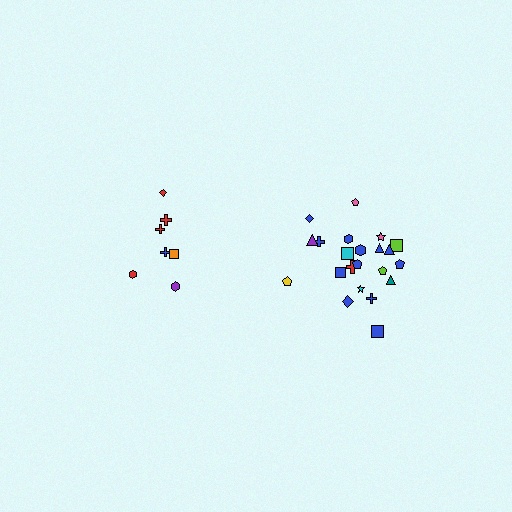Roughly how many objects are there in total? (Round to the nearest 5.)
Roughly 30 objects in total.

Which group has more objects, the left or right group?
The right group.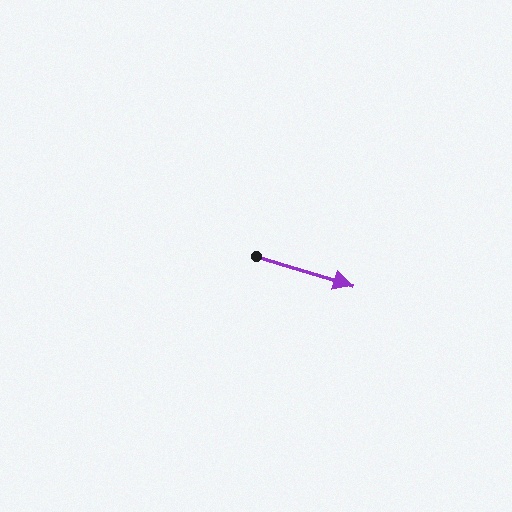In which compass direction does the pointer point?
East.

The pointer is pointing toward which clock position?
Roughly 4 o'clock.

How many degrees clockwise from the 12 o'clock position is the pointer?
Approximately 107 degrees.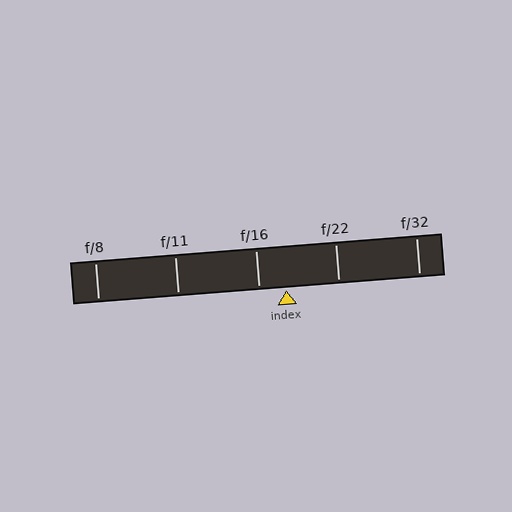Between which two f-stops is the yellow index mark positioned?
The index mark is between f/16 and f/22.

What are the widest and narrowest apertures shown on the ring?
The widest aperture shown is f/8 and the narrowest is f/32.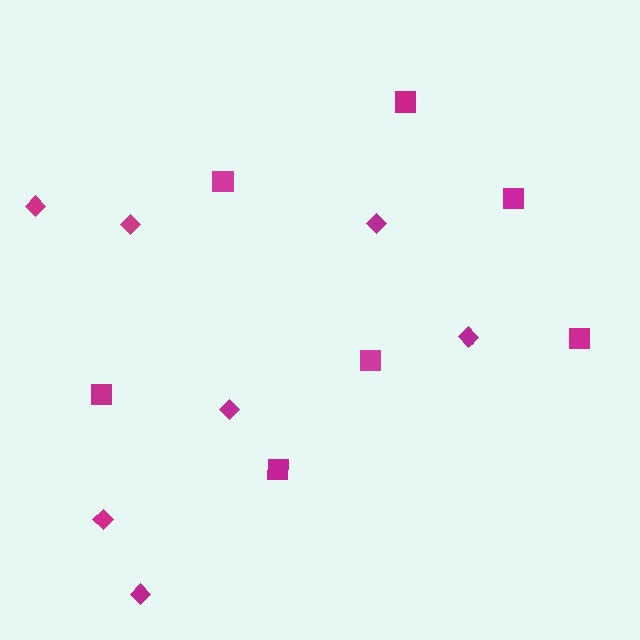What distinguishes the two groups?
There are 2 groups: one group of squares (7) and one group of diamonds (7).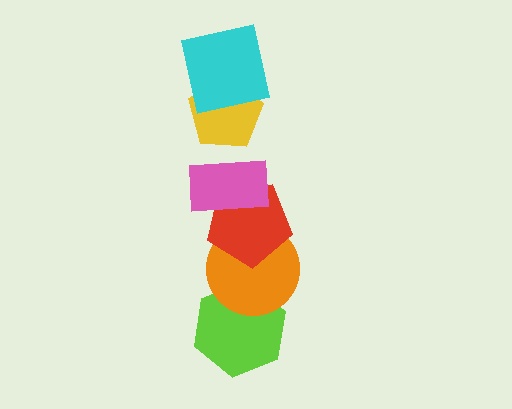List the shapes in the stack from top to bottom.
From top to bottom: the cyan square, the yellow pentagon, the pink rectangle, the red pentagon, the orange circle, the lime hexagon.